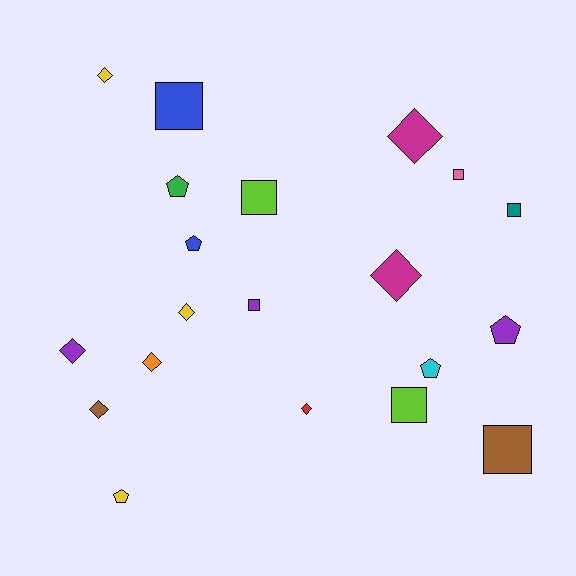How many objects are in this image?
There are 20 objects.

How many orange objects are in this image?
There is 1 orange object.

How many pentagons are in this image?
There are 5 pentagons.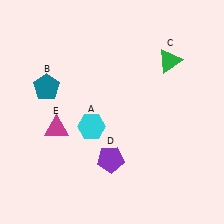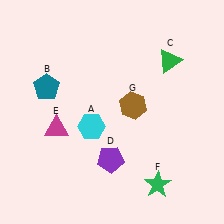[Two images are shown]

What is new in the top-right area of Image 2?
A brown hexagon (G) was added in the top-right area of Image 2.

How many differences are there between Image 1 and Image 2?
There are 2 differences between the two images.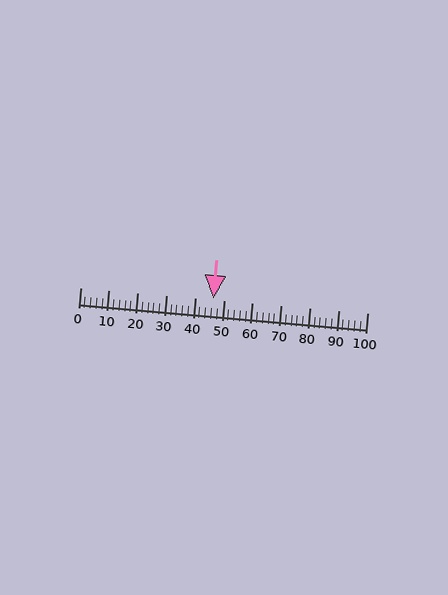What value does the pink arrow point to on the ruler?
The pink arrow points to approximately 46.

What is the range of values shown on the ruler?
The ruler shows values from 0 to 100.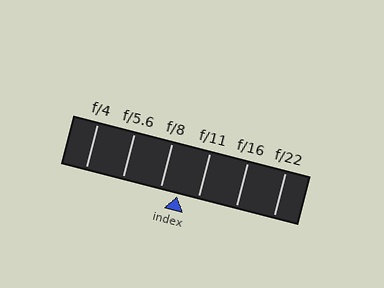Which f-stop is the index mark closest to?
The index mark is closest to f/8.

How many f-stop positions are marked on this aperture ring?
There are 6 f-stop positions marked.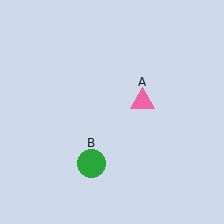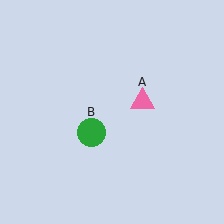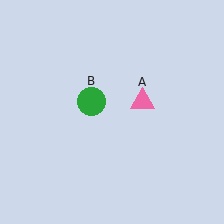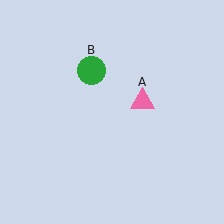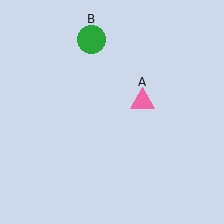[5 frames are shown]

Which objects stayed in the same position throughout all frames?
Pink triangle (object A) remained stationary.